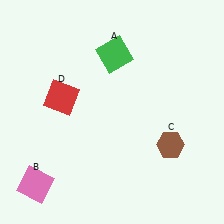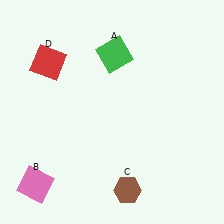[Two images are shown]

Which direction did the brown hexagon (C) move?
The brown hexagon (C) moved down.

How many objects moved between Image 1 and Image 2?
2 objects moved between the two images.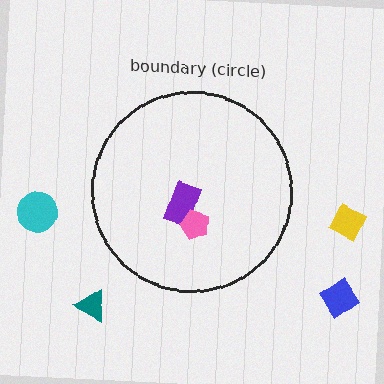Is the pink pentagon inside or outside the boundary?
Inside.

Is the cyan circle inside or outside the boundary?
Outside.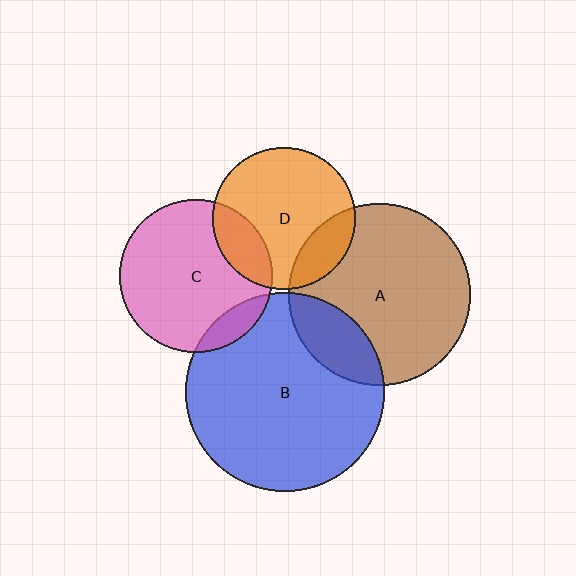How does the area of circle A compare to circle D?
Approximately 1.6 times.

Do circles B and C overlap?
Yes.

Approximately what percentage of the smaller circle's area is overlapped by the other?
Approximately 10%.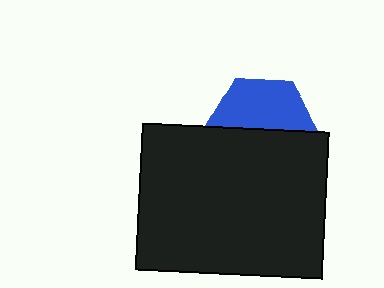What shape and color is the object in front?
The object in front is a black rectangle.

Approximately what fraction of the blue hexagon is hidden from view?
Roughly 51% of the blue hexagon is hidden behind the black rectangle.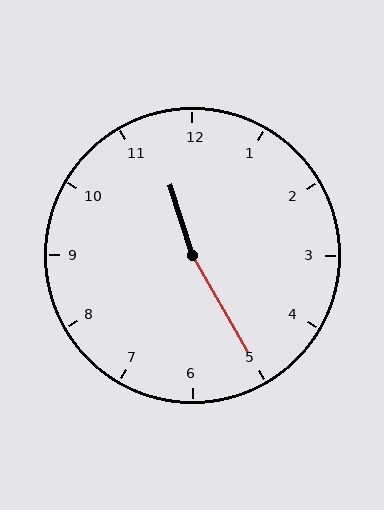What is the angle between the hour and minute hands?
Approximately 168 degrees.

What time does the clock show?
11:25.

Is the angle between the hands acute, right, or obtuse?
It is obtuse.